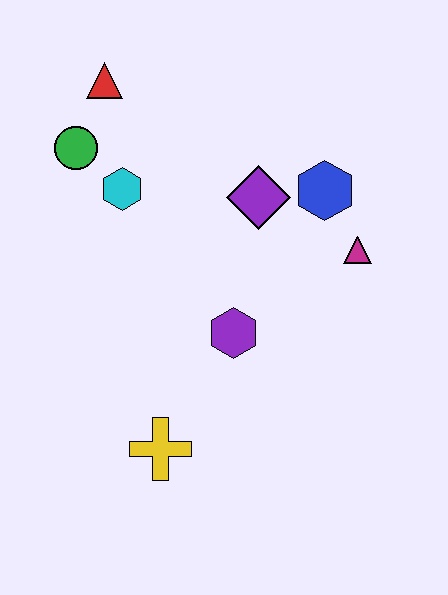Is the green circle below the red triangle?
Yes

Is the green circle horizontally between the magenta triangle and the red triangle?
No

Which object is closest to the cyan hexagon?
The green circle is closest to the cyan hexagon.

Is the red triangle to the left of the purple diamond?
Yes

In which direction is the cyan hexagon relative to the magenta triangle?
The cyan hexagon is to the left of the magenta triangle.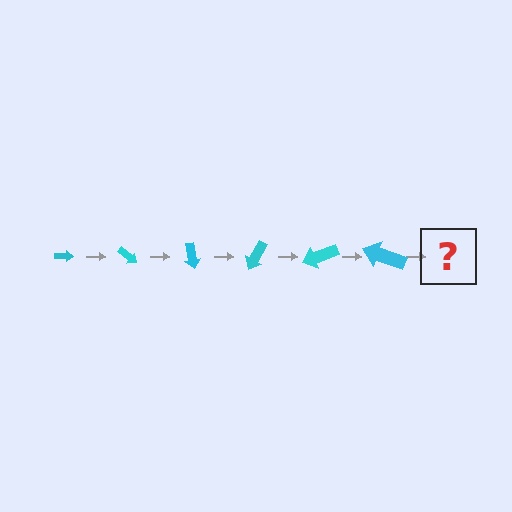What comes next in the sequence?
The next element should be an arrow, larger than the previous one and rotated 240 degrees from the start.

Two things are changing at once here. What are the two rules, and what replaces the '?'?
The two rules are that the arrow grows larger each step and it rotates 40 degrees each step. The '?' should be an arrow, larger than the previous one and rotated 240 degrees from the start.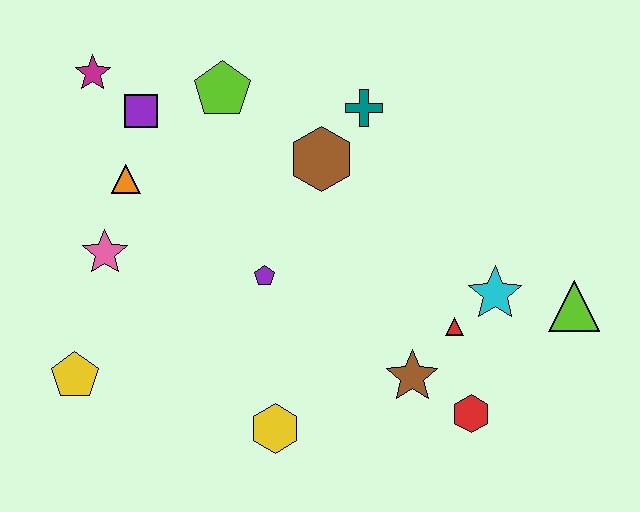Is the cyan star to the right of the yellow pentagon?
Yes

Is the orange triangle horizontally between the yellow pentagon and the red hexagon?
Yes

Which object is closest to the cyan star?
The red triangle is closest to the cyan star.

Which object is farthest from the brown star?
The magenta star is farthest from the brown star.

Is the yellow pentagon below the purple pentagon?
Yes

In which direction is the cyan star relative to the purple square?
The cyan star is to the right of the purple square.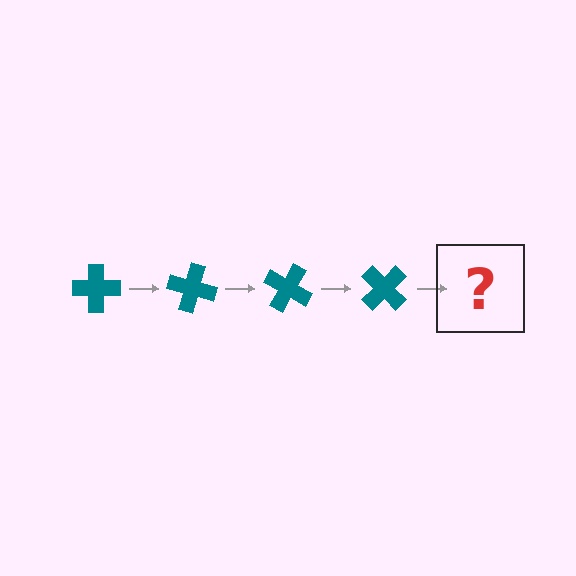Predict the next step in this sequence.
The next step is a teal cross rotated 60 degrees.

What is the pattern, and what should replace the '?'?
The pattern is that the cross rotates 15 degrees each step. The '?' should be a teal cross rotated 60 degrees.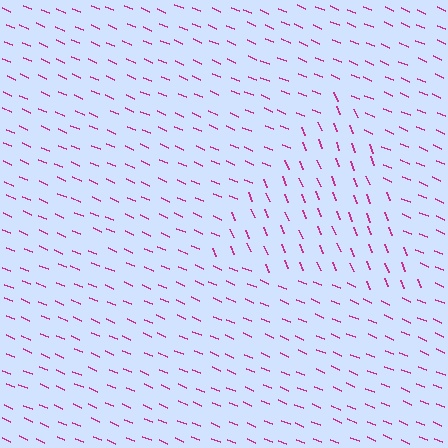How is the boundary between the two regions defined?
The boundary is defined purely by a change in line orientation (approximately 45 degrees difference). All lines are the same color and thickness.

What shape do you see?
I see a triangle.